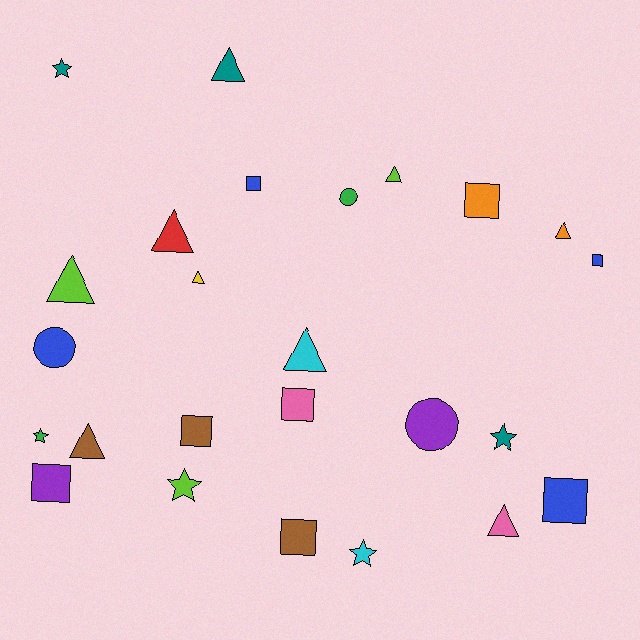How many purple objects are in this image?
There are 2 purple objects.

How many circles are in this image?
There are 3 circles.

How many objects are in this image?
There are 25 objects.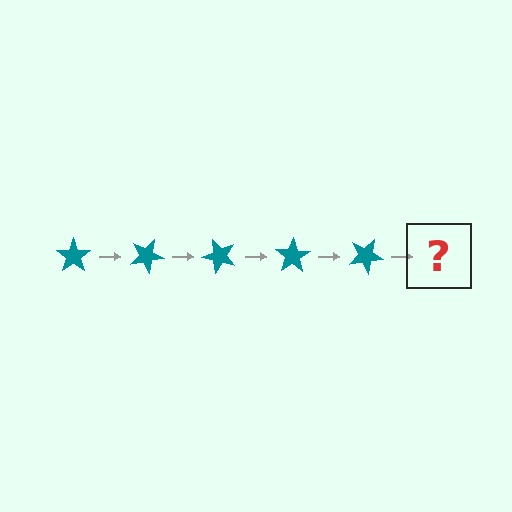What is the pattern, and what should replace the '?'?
The pattern is that the star rotates 25 degrees each step. The '?' should be a teal star rotated 125 degrees.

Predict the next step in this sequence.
The next step is a teal star rotated 125 degrees.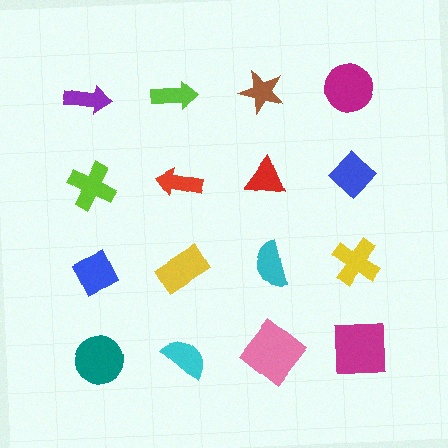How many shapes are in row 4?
4 shapes.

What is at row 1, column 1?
A purple arrow.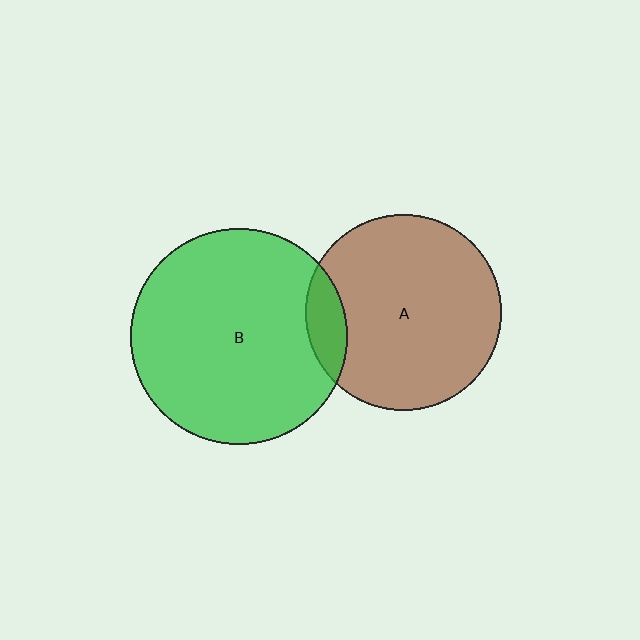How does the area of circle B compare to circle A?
Approximately 1.2 times.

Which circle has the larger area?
Circle B (green).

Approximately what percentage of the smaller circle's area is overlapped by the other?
Approximately 10%.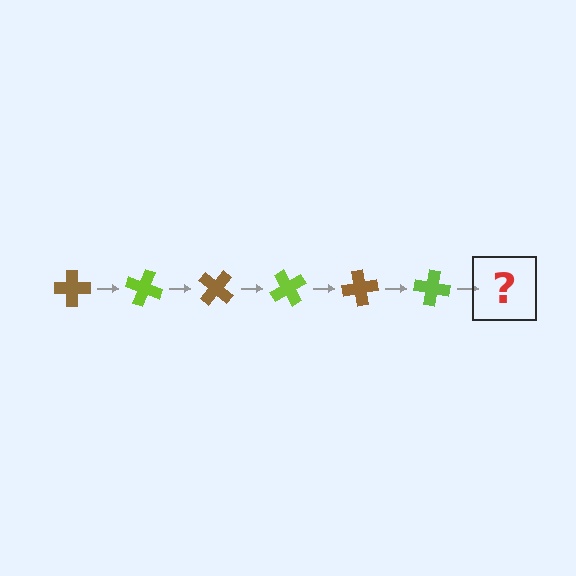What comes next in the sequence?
The next element should be a brown cross, rotated 120 degrees from the start.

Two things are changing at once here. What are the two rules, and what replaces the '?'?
The two rules are that it rotates 20 degrees each step and the color cycles through brown and lime. The '?' should be a brown cross, rotated 120 degrees from the start.